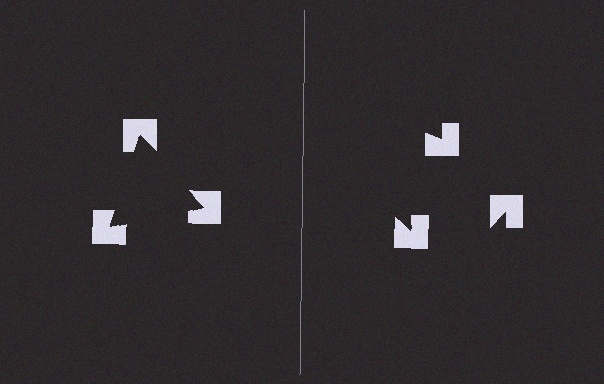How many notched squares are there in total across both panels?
6 — 3 on each side.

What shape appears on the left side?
An illusory triangle.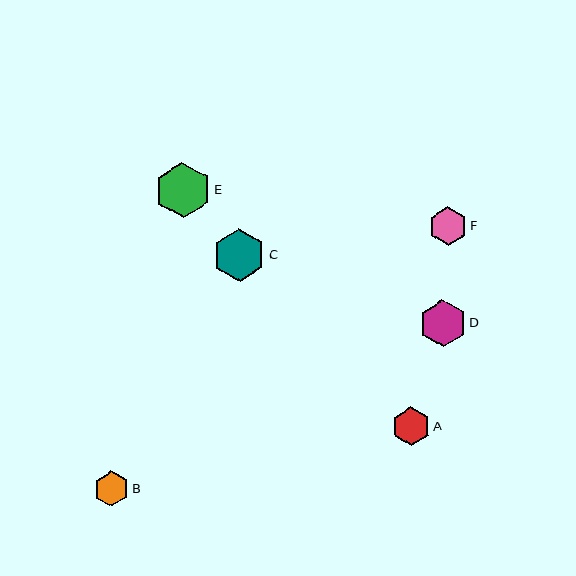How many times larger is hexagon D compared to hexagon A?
Hexagon D is approximately 1.2 times the size of hexagon A.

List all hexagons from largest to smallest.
From largest to smallest: E, C, D, A, F, B.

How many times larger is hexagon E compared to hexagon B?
Hexagon E is approximately 1.6 times the size of hexagon B.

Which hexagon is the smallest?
Hexagon B is the smallest with a size of approximately 35 pixels.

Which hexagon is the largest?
Hexagon E is the largest with a size of approximately 56 pixels.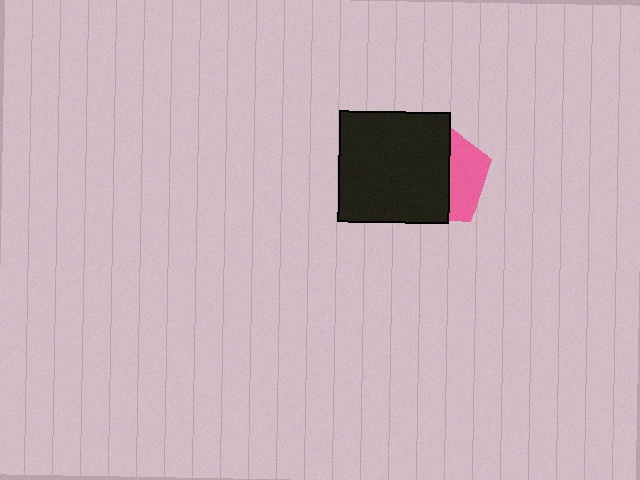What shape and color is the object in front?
The object in front is a black square.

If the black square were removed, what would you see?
You would see the complete pink pentagon.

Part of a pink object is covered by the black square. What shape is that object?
It is a pentagon.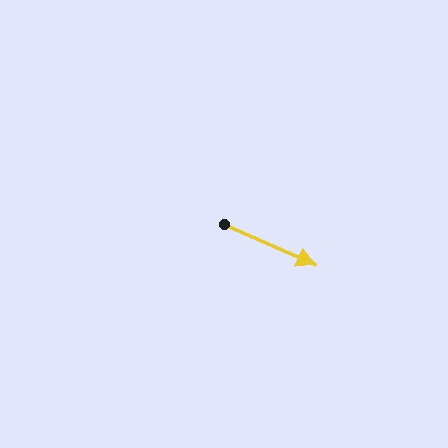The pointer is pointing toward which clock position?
Roughly 4 o'clock.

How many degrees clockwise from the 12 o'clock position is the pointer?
Approximately 114 degrees.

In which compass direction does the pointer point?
Southeast.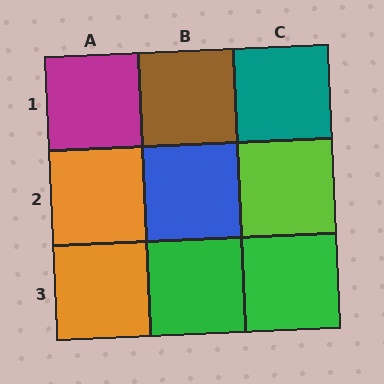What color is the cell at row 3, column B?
Green.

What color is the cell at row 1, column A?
Magenta.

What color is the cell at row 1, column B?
Brown.